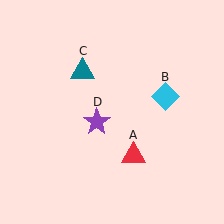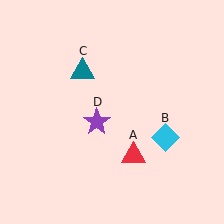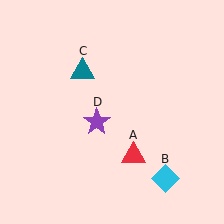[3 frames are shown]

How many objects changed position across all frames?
1 object changed position: cyan diamond (object B).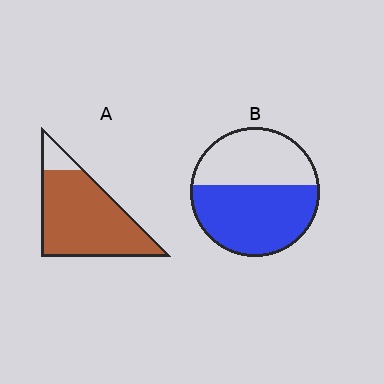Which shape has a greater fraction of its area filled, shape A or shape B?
Shape A.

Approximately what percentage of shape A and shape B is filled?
A is approximately 90% and B is approximately 55%.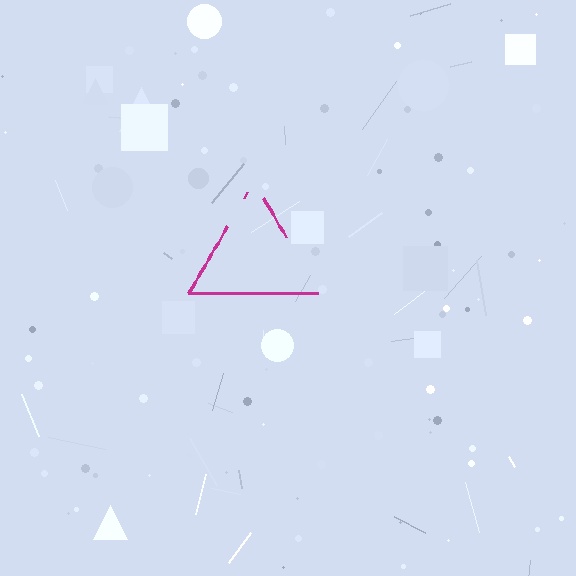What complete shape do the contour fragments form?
The contour fragments form a triangle.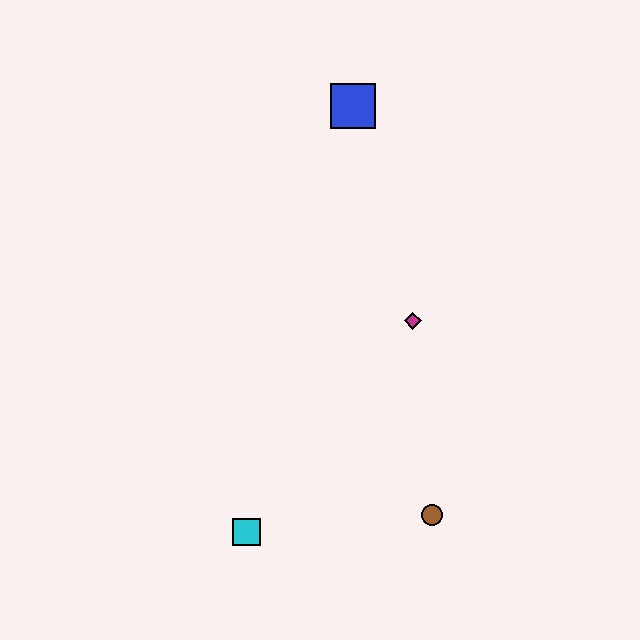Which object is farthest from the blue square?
The cyan square is farthest from the blue square.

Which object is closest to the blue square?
The magenta diamond is closest to the blue square.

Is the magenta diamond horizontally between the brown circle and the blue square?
Yes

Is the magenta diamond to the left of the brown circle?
Yes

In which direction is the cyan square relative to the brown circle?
The cyan square is to the left of the brown circle.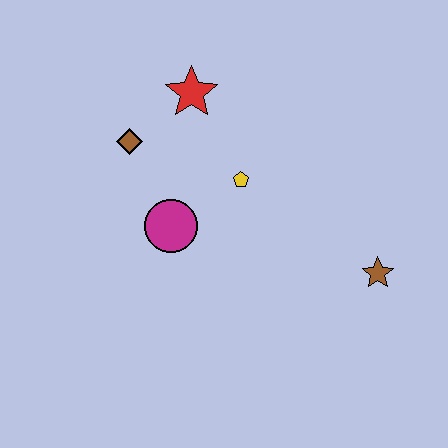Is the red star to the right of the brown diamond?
Yes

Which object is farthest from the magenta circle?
The brown star is farthest from the magenta circle.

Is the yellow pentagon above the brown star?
Yes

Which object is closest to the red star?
The brown diamond is closest to the red star.